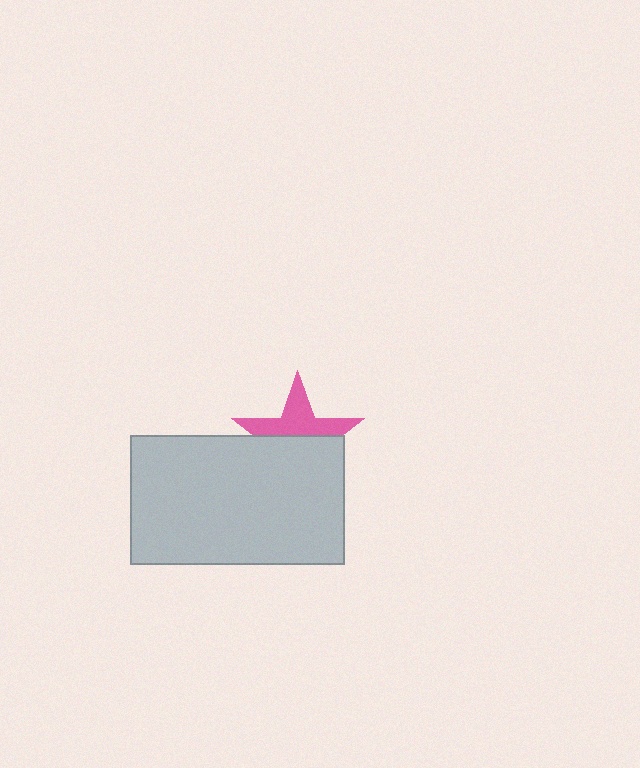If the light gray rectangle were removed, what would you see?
You would see the complete pink star.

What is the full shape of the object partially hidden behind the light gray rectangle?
The partially hidden object is a pink star.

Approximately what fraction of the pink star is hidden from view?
Roughly 52% of the pink star is hidden behind the light gray rectangle.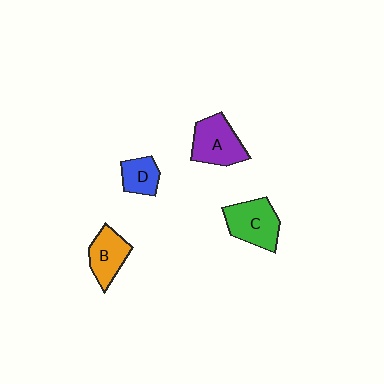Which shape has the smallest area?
Shape D (blue).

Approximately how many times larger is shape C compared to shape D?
Approximately 1.7 times.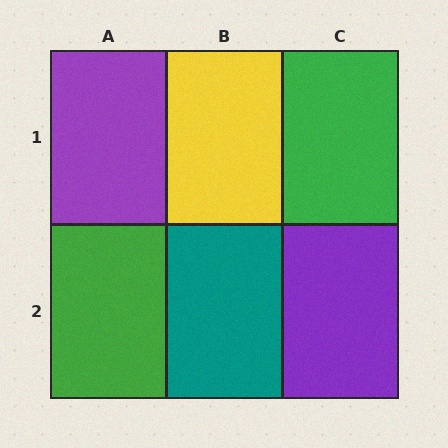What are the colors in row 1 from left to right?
Purple, yellow, green.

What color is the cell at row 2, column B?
Teal.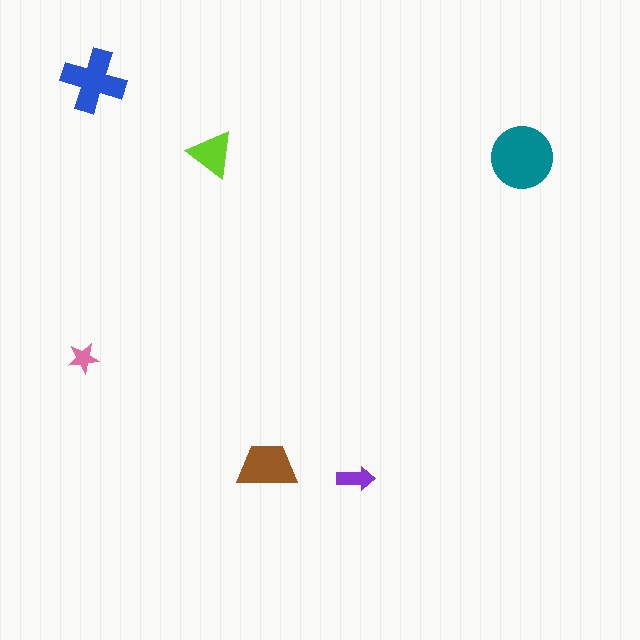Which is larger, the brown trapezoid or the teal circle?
The teal circle.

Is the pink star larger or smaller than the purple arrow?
Smaller.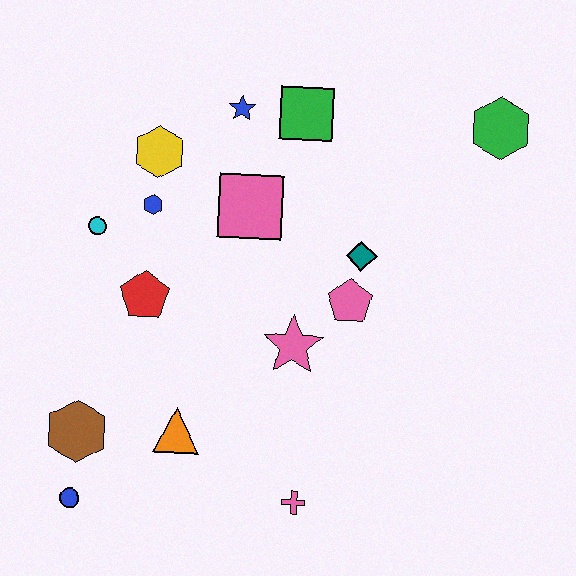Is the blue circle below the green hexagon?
Yes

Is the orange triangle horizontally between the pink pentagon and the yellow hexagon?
Yes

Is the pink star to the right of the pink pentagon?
No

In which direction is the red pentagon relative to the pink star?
The red pentagon is to the left of the pink star.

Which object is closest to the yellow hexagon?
The blue hexagon is closest to the yellow hexagon.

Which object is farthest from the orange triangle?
The green hexagon is farthest from the orange triangle.